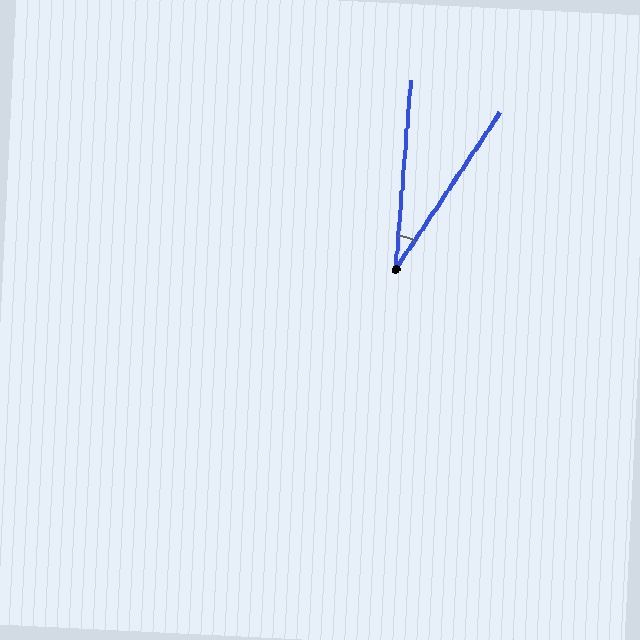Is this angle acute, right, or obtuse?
It is acute.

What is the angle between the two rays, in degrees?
Approximately 29 degrees.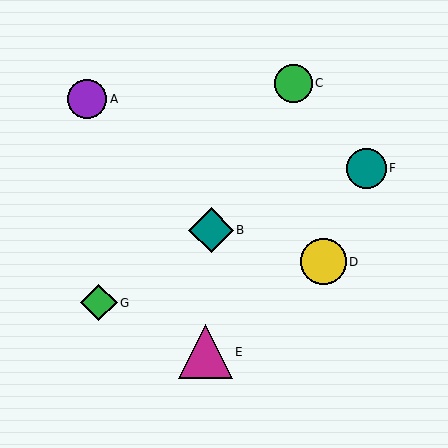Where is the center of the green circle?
The center of the green circle is at (293, 83).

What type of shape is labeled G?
Shape G is a green diamond.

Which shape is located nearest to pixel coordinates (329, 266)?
The yellow circle (labeled D) at (323, 262) is nearest to that location.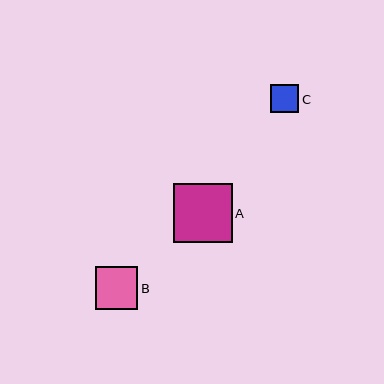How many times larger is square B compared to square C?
Square B is approximately 1.5 times the size of square C.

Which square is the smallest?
Square C is the smallest with a size of approximately 29 pixels.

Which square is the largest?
Square A is the largest with a size of approximately 59 pixels.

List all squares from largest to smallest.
From largest to smallest: A, B, C.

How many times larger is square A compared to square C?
Square A is approximately 2.0 times the size of square C.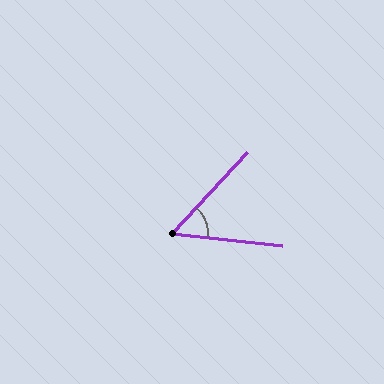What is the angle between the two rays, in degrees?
Approximately 53 degrees.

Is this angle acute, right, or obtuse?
It is acute.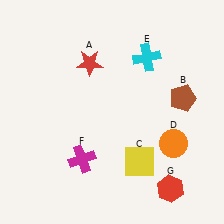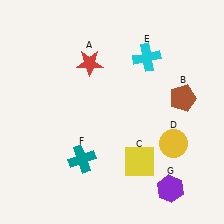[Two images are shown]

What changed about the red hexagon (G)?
In Image 1, G is red. In Image 2, it changed to purple.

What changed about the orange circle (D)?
In Image 1, D is orange. In Image 2, it changed to yellow.